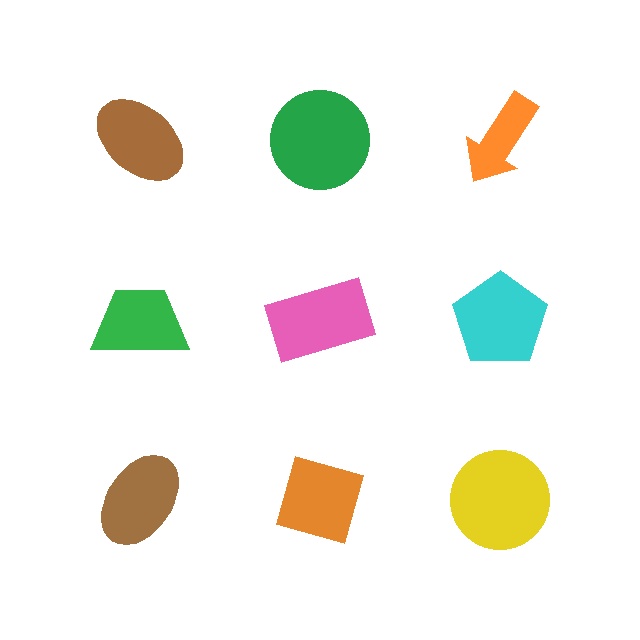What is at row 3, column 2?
An orange diamond.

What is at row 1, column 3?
An orange arrow.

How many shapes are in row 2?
3 shapes.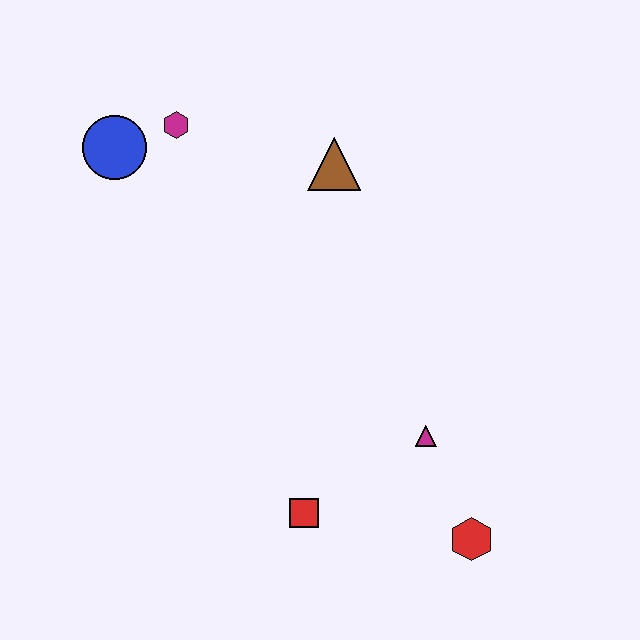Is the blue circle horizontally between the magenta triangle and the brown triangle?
No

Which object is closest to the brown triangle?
The magenta hexagon is closest to the brown triangle.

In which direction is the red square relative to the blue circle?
The red square is below the blue circle.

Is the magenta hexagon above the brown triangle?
Yes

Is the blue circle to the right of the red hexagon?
No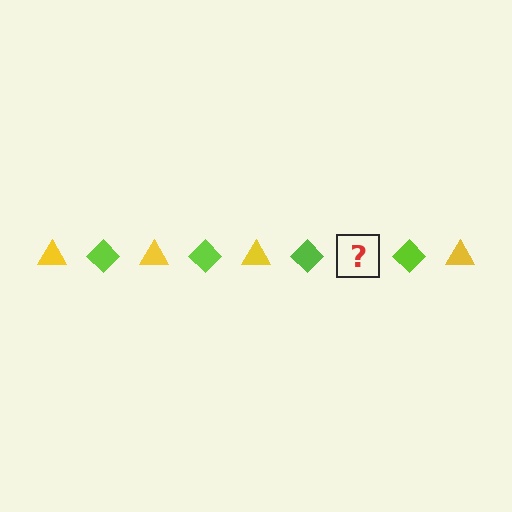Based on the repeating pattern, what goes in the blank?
The blank should be a yellow triangle.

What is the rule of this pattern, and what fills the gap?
The rule is that the pattern alternates between yellow triangle and lime diamond. The gap should be filled with a yellow triangle.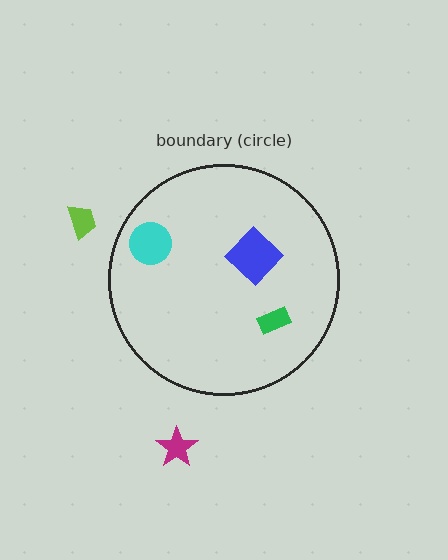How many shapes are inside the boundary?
3 inside, 2 outside.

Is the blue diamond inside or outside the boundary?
Inside.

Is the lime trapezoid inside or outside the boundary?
Outside.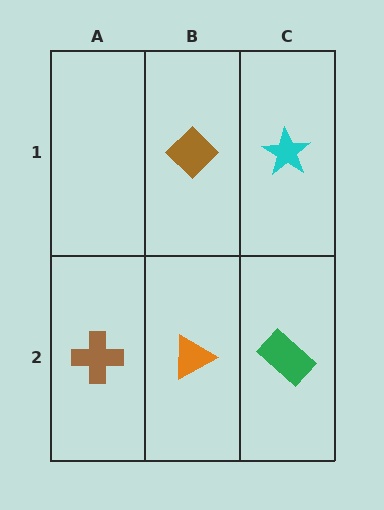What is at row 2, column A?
A brown cross.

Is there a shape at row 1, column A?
No, that cell is empty.